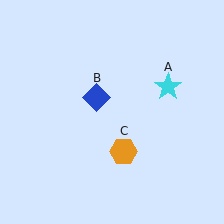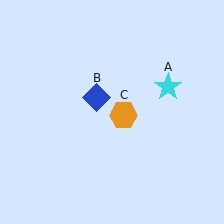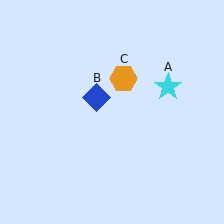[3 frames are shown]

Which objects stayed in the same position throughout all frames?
Cyan star (object A) and blue diamond (object B) remained stationary.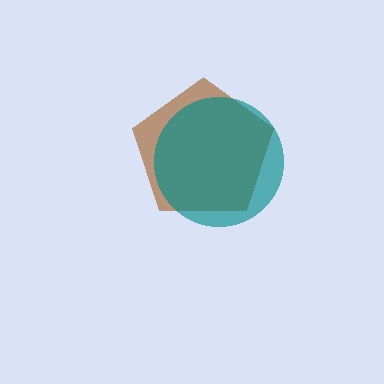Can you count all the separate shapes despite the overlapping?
Yes, there are 2 separate shapes.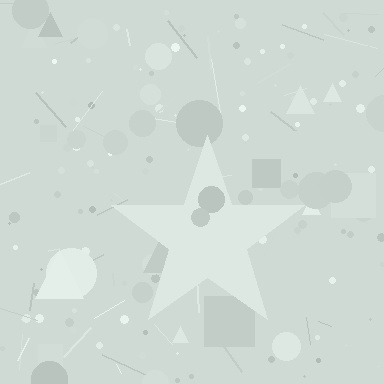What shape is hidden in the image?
A star is hidden in the image.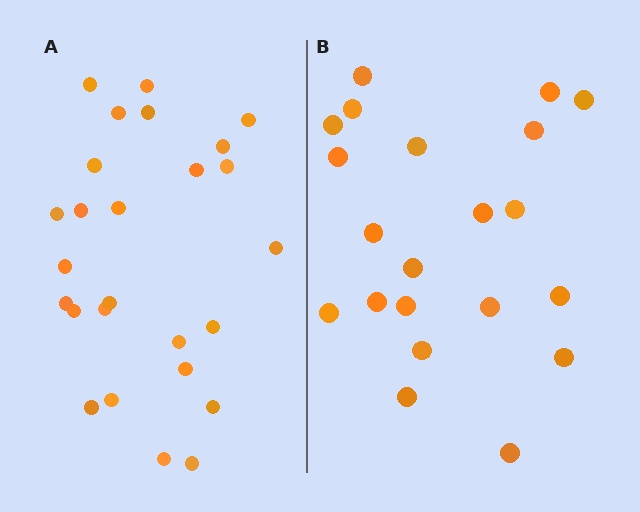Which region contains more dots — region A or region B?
Region A (the left region) has more dots.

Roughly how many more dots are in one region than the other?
Region A has about 5 more dots than region B.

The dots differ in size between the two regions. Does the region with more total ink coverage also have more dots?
No. Region B has more total ink coverage because its dots are larger, but region A actually contains more individual dots. Total area can be misleading — the number of items is what matters here.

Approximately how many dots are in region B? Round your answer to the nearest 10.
About 20 dots. (The exact count is 21, which rounds to 20.)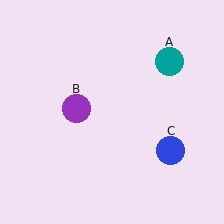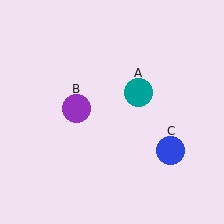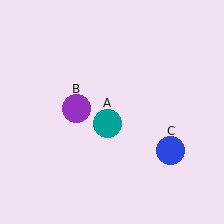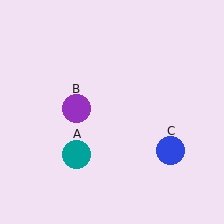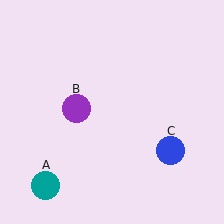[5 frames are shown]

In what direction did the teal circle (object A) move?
The teal circle (object A) moved down and to the left.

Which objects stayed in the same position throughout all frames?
Purple circle (object B) and blue circle (object C) remained stationary.